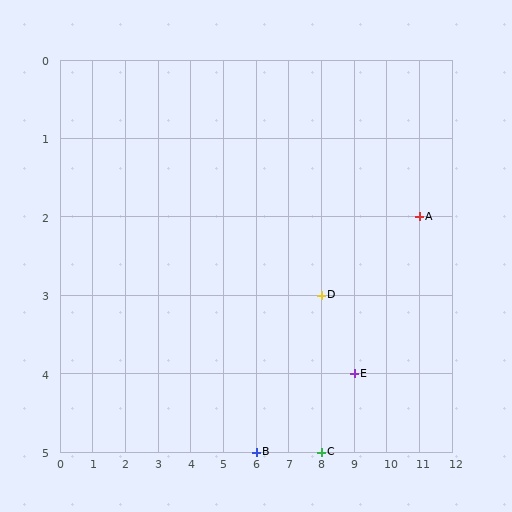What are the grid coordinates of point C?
Point C is at grid coordinates (8, 5).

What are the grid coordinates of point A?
Point A is at grid coordinates (11, 2).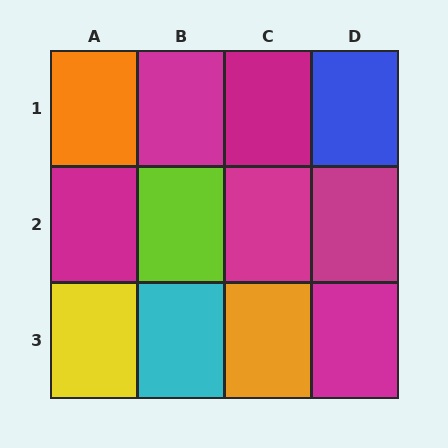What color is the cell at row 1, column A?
Orange.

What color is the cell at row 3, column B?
Cyan.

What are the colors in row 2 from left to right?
Magenta, lime, magenta, magenta.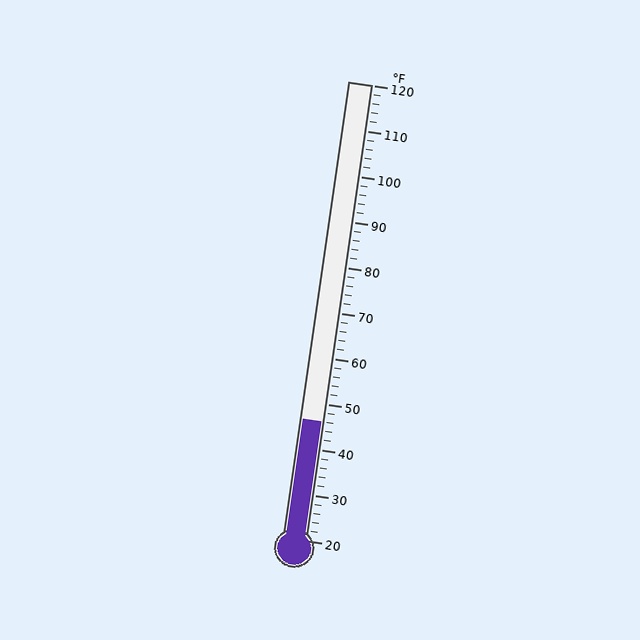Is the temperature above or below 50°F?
The temperature is below 50°F.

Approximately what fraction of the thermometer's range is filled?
The thermometer is filled to approximately 25% of its range.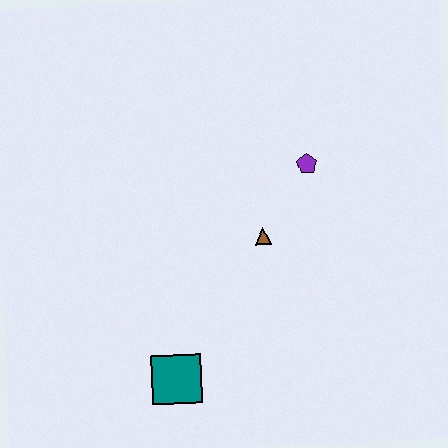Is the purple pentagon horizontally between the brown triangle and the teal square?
No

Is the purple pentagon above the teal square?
Yes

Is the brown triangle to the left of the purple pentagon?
Yes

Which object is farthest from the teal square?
The purple pentagon is farthest from the teal square.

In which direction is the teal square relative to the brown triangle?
The teal square is below the brown triangle.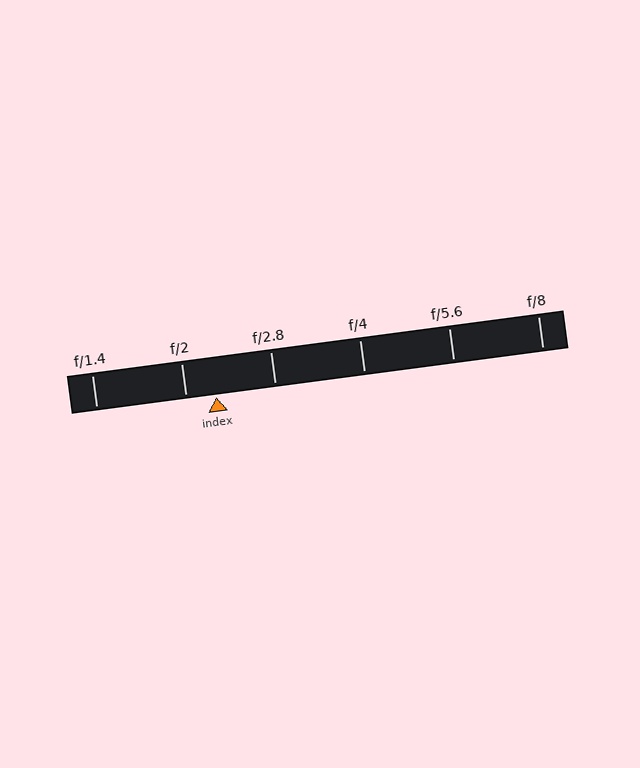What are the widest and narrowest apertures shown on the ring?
The widest aperture shown is f/1.4 and the narrowest is f/8.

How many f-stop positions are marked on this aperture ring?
There are 6 f-stop positions marked.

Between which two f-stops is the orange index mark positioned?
The index mark is between f/2 and f/2.8.